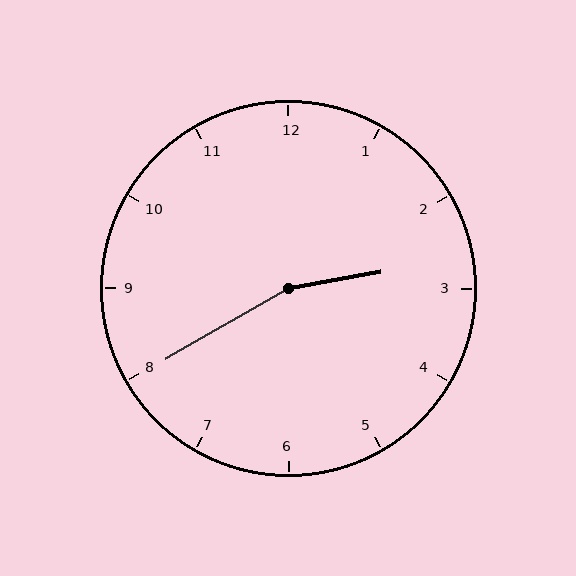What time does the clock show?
2:40.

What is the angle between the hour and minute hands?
Approximately 160 degrees.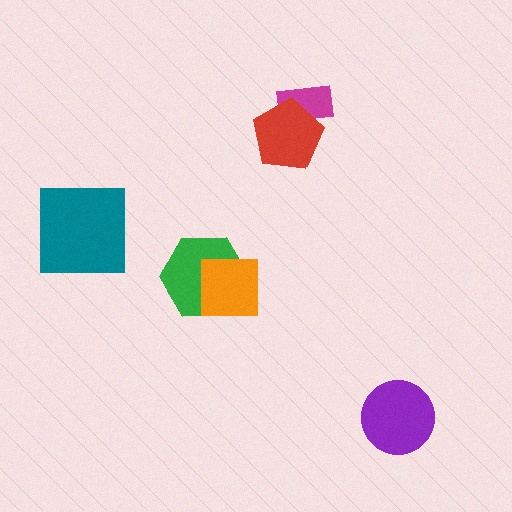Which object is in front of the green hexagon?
The orange square is in front of the green hexagon.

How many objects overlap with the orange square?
1 object overlaps with the orange square.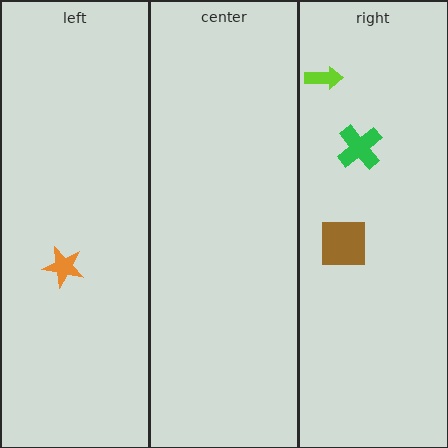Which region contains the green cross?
The right region.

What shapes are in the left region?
The orange star.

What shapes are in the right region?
The green cross, the brown square, the lime arrow.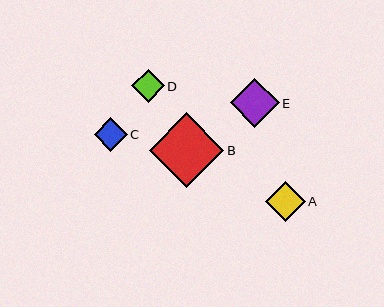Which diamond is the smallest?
Diamond D is the smallest with a size of approximately 33 pixels.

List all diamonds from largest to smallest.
From largest to smallest: B, E, A, C, D.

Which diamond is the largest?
Diamond B is the largest with a size of approximately 75 pixels.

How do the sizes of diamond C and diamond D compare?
Diamond C and diamond D are approximately the same size.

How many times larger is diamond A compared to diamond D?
Diamond A is approximately 1.2 times the size of diamond D.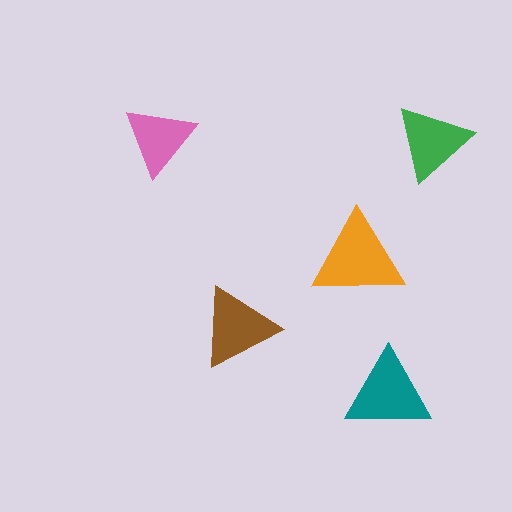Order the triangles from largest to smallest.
the orange one, the teal one, the brown one, the green one, the pink one.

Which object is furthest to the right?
The green triangle is rightmost.